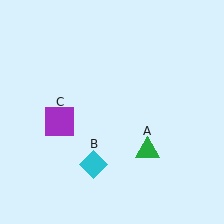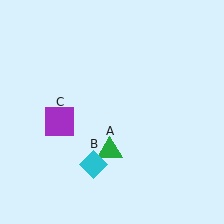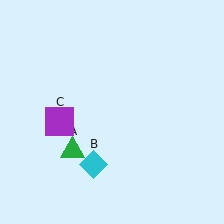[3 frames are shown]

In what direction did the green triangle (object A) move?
The green triangle (object A) moved left.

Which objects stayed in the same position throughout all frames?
Cyan diamond (object B) and purple square (object C) remained stationary.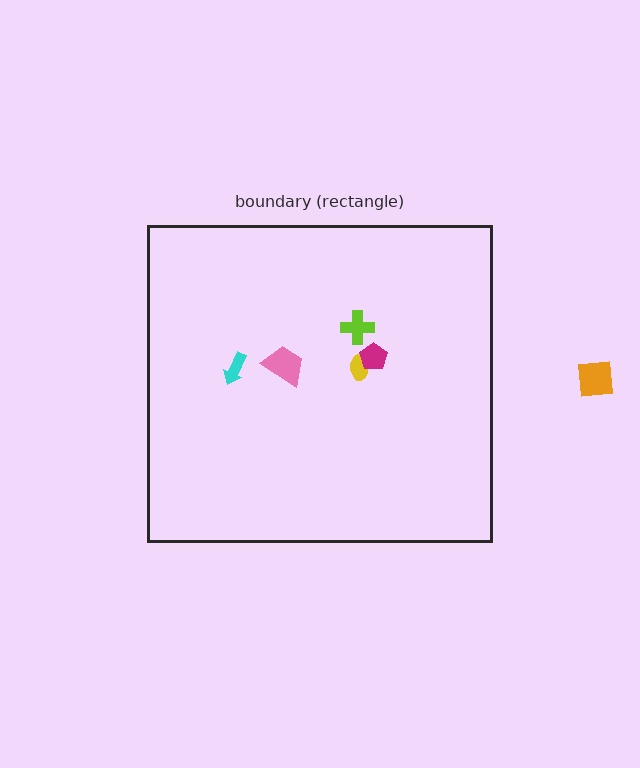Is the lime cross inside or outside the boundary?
Inside.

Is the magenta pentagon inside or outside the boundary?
Inside.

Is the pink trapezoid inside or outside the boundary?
Inside.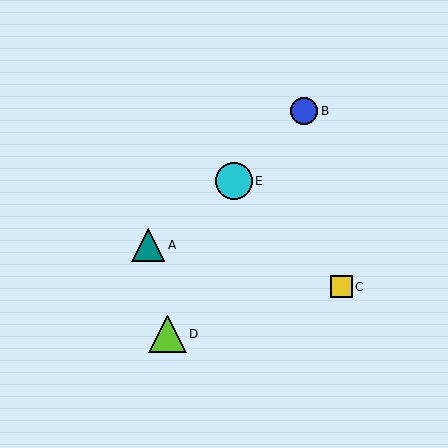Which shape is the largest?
The lime triangle (labeled D) is the largest.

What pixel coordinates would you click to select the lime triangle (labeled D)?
Click at (168, 334) to select the lime triangle D.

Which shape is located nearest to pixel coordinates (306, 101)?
The blue circle (labeled B) at (304, 111) is nearest to that location.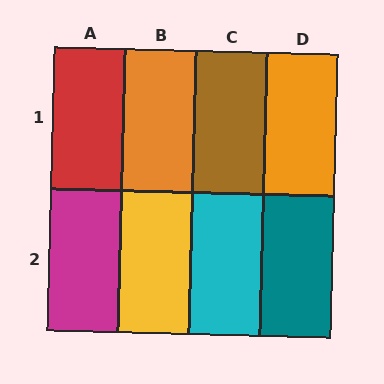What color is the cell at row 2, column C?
Cyan.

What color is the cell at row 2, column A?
Magenta.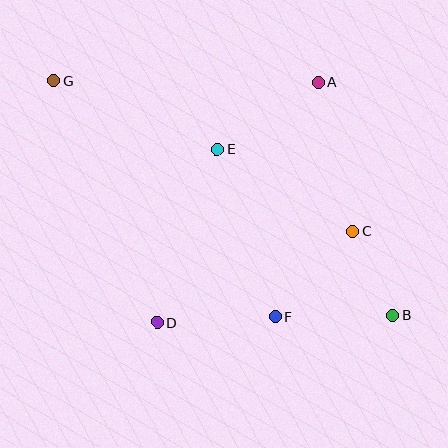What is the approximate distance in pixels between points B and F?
The distance between B and F is approximately 118 pixels.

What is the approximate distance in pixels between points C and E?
The distance between C and E is approximately 158 pixels.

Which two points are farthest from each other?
Points B and G are farthest from each other.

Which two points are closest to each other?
Points B and C are closest to each other.